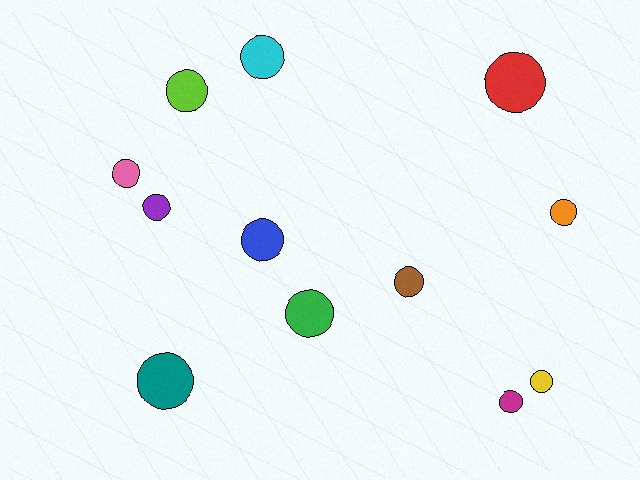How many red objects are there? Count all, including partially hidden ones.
There is 1 red object.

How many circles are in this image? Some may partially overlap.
There are 12 circles.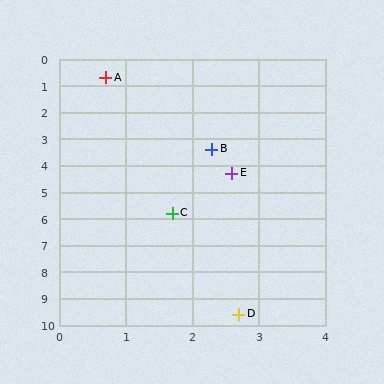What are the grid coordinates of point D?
Point D is at approximately (2.7, 9.6).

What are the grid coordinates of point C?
Point C is at approximately (1.7, 5.8).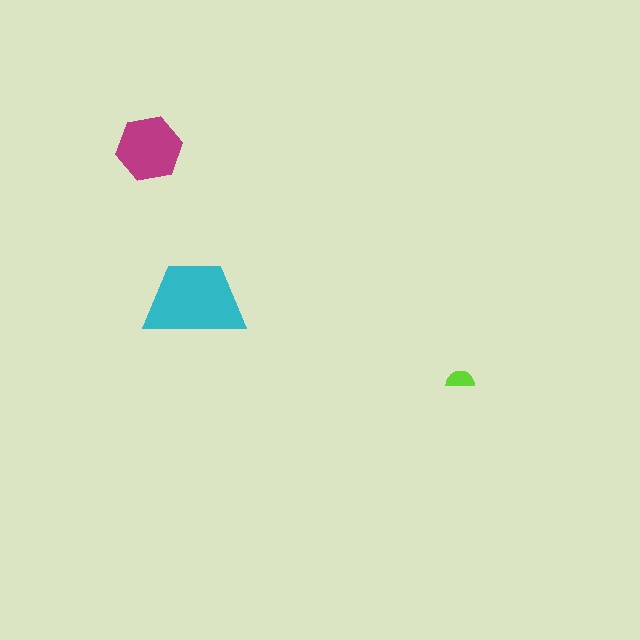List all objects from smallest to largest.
The lime semicircle, the magenta hexagon, the cyan trapezoid.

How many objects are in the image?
There are 3 objects in the image.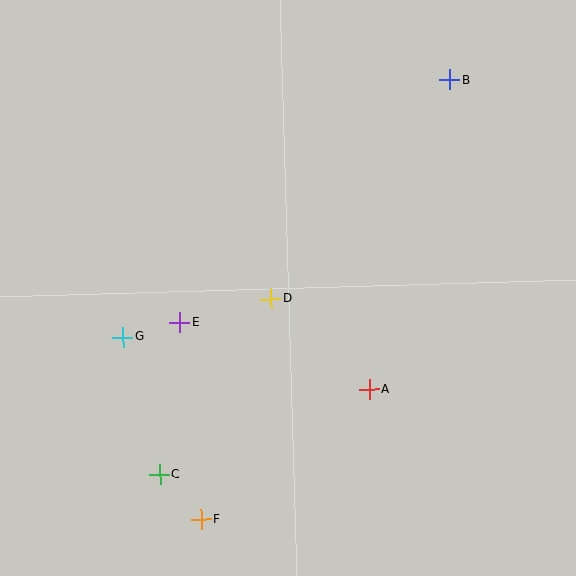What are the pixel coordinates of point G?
Point G is at (123, 337).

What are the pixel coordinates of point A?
Point A is at (369, 389).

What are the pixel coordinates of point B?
Point B is at (450, 80).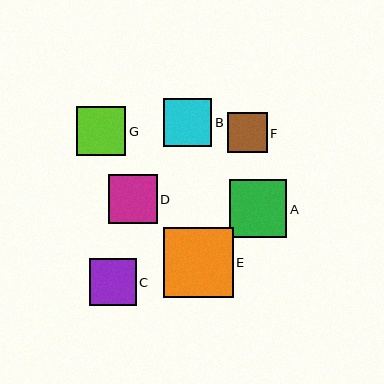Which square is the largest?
Square E is the largest with a size of approximately 70 pixels.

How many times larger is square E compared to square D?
Square E is approximately 1.4 times the size of square D.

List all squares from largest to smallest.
From largest to smallest: E, A, G, D, B, C, F.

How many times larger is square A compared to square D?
Square A is approximately 1.2 times the size of square D.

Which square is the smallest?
Square F is the smallest with a size of approximately 40 pixels.